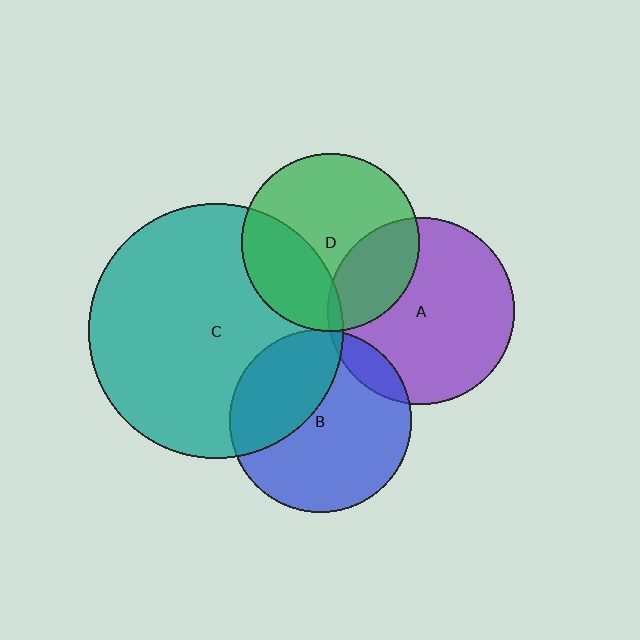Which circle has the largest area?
Circle C (teal).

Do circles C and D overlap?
Yes.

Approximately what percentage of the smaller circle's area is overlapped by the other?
Approximately 30%.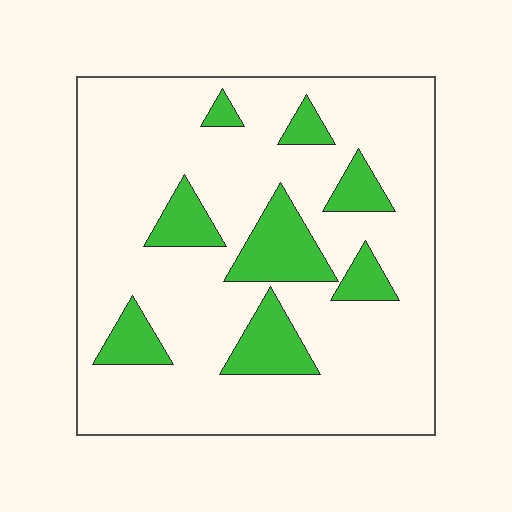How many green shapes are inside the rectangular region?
8.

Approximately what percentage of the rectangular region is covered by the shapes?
Approximately 20%.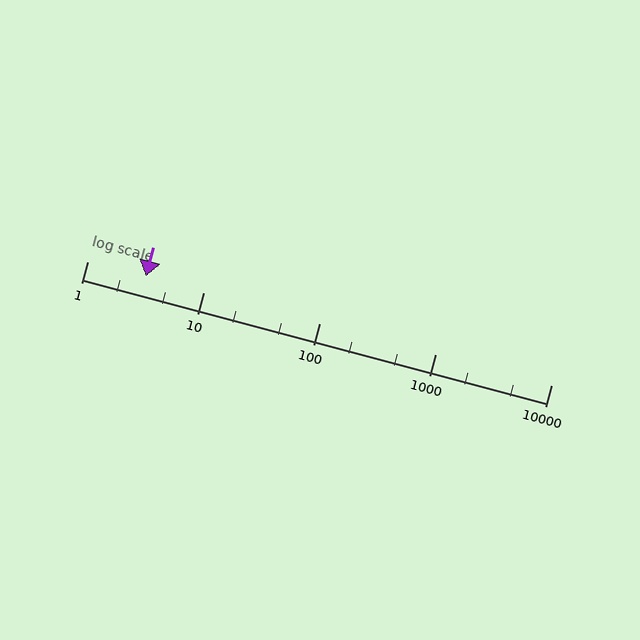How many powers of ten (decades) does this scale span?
The scale spans 4 decades, from 1 to 10000.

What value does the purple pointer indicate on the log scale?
The pointer indicates approximately 3.2.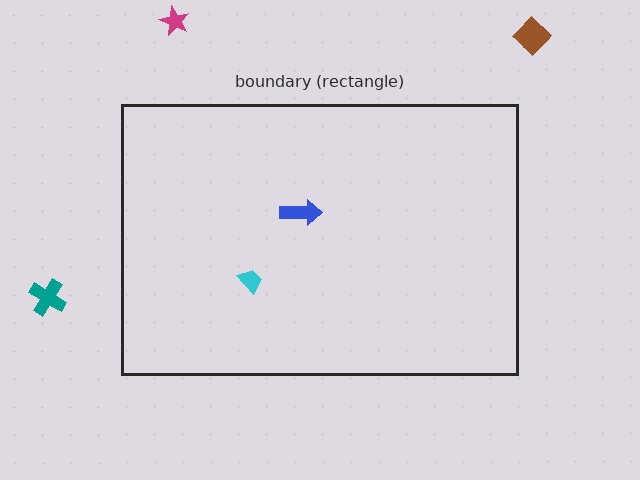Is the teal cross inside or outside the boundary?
Outside.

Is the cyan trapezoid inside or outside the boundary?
Inside.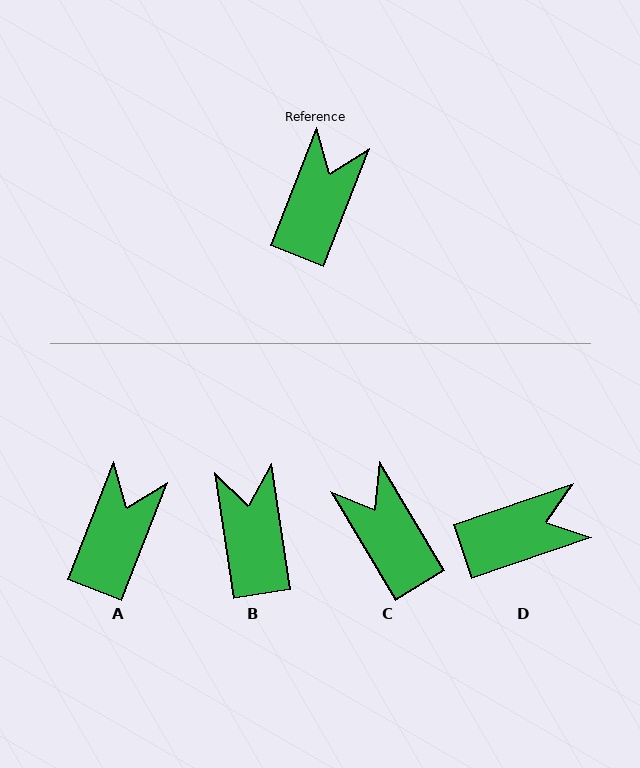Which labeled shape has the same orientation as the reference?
A.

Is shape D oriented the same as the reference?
No, it is off by about 50 degrees.